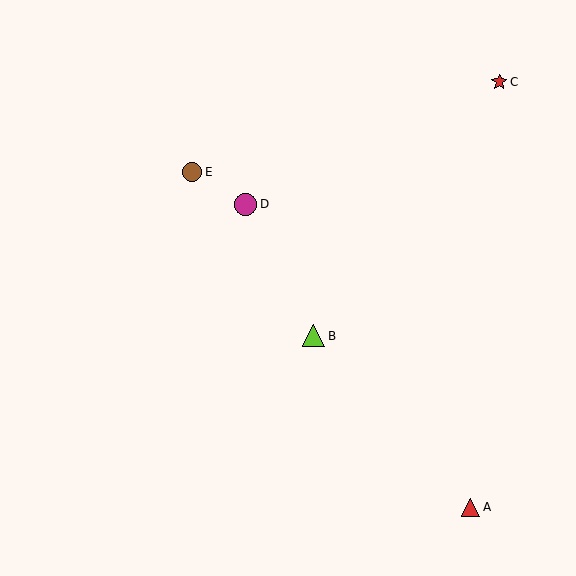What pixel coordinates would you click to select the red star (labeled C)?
Click at (499, 82) to select the red star C.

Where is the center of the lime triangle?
The center of the lime triangle is at (314, 336).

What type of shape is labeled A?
Shape A is a red triangle.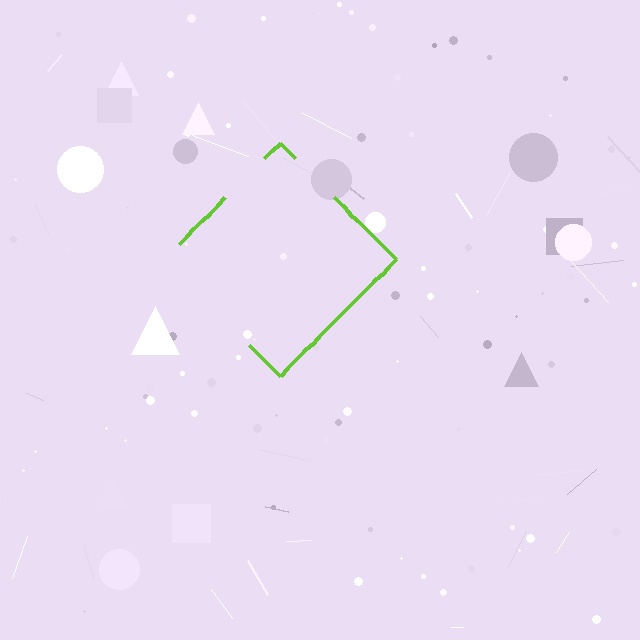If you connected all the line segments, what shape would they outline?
They would outline a diamond.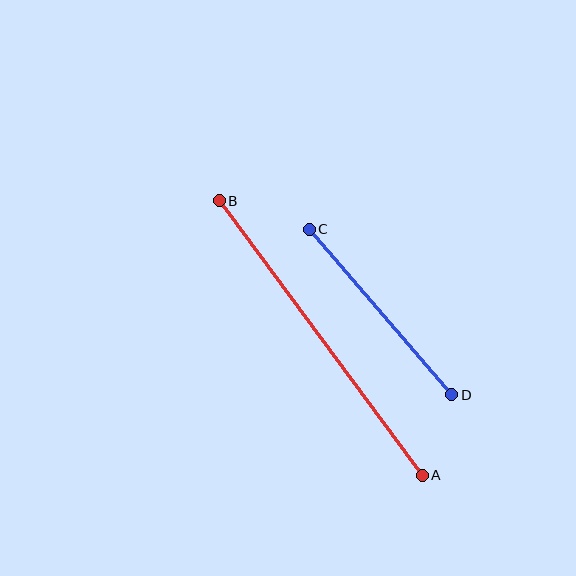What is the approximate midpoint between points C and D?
The midpoint is at approximately (380, 312) pixels.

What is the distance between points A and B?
The distance is approximately 341 pixels.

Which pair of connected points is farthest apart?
Points A and B are farthest apart.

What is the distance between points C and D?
The distance is approximately 218 pixels.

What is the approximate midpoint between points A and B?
The midpoint is at approximately (321, 338) pixels.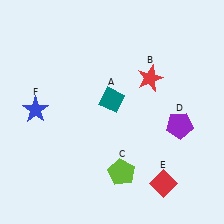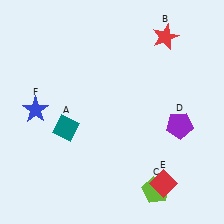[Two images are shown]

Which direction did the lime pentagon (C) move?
The lime pentagon (C) moved right.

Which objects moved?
The objects that moved are: the teal diamond (A), the red star (B), the lime pentagon (C).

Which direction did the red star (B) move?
The red star (B) moved up.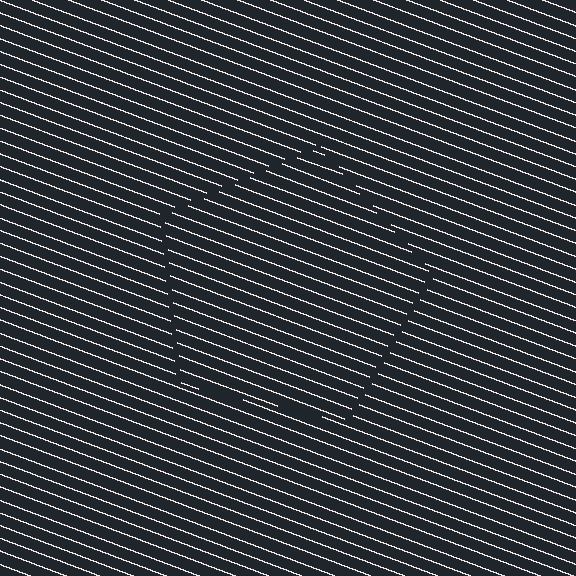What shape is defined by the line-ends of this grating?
An illusory pentagon. The interior of the shape contains the same grating, shifted by half a period — the contour is defined by the phase discontinuity where line-ends from the inner and outer gratings abut.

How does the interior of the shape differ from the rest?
The interior of the shape contains the same grating, shifted by half a period — the contour is defined by the phase discontinuity where line-ends from the inner and outer gratings abut.